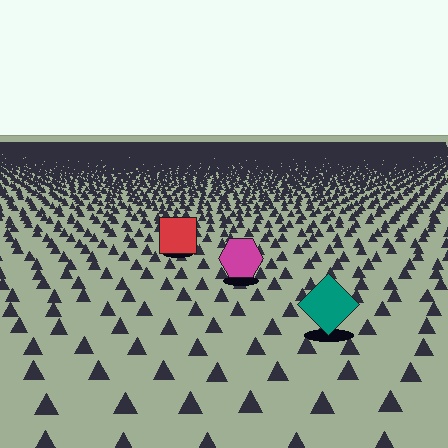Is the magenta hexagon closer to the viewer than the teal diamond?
No. The teal diamond is closer — you can tell from the texture gradient: the ground texture is coarser near it.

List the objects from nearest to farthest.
From nearest to farthest: the teal diamond, the magenta hexagon, the red square.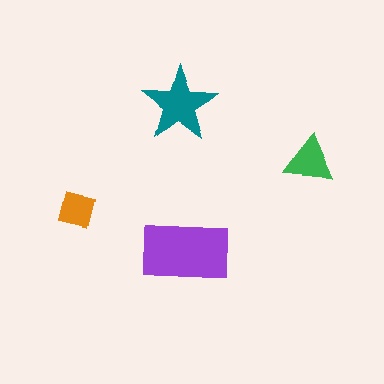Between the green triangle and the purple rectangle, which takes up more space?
The purple rectangle.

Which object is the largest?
The purple rectangle.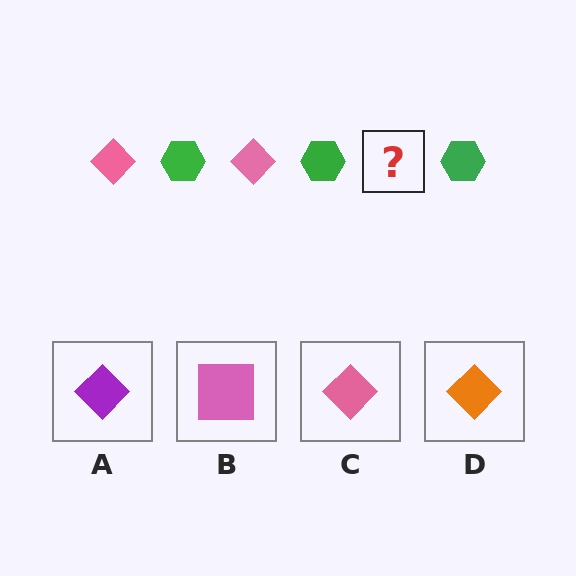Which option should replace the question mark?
Option C.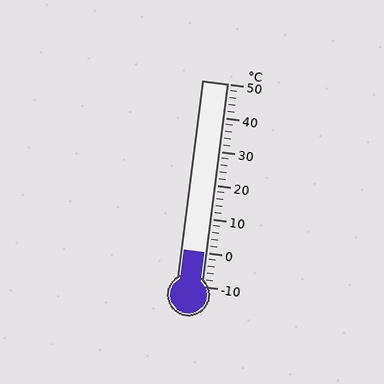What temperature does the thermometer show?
The thermometer shows approximately 0°C.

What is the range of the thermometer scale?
The thermometer scale ranges from -10°C to 50°C.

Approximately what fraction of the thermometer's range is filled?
The thermometer is filled to approximately 15% of its range.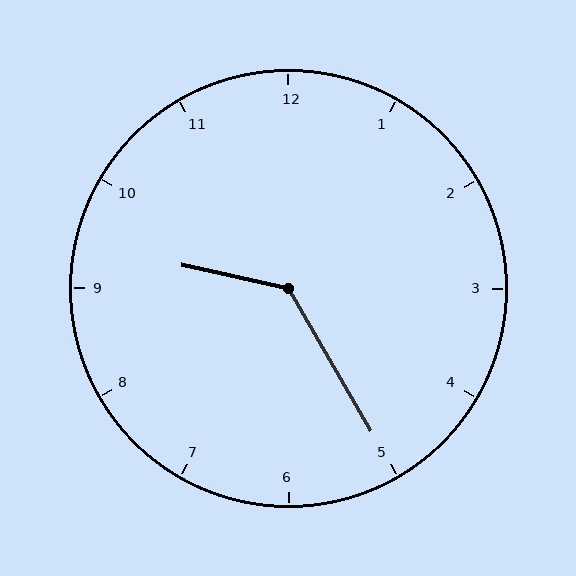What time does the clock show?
9:25.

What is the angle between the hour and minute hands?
Approximately 132 degrees.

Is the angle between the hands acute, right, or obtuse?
It is obtuse.